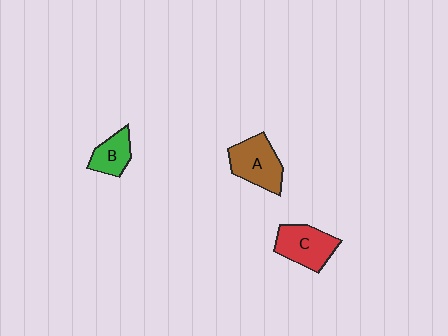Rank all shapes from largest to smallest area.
From largest to smallest: A (brown), C (red), B (green).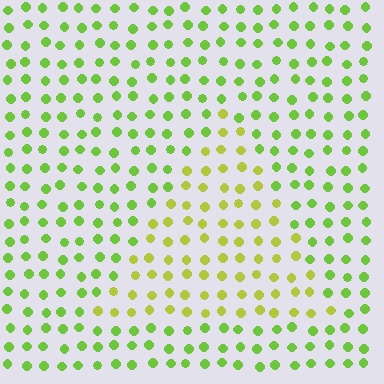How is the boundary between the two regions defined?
The boundary is defined purely by a slight shift in hue (about 31 degrees). Spacing, size, and orientation are identical on both sides.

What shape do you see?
I see a triangle.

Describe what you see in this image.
The image is filled with small lime elements in a uniform arrangement. A triangle-shaped region is visible where the elements are tinted to a slightly different hue, forming a subtle color boundary.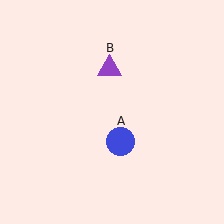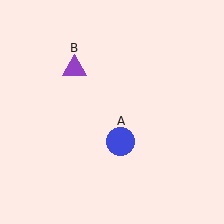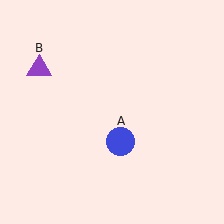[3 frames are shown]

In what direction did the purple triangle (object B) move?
The purple triangle (object B) moved left.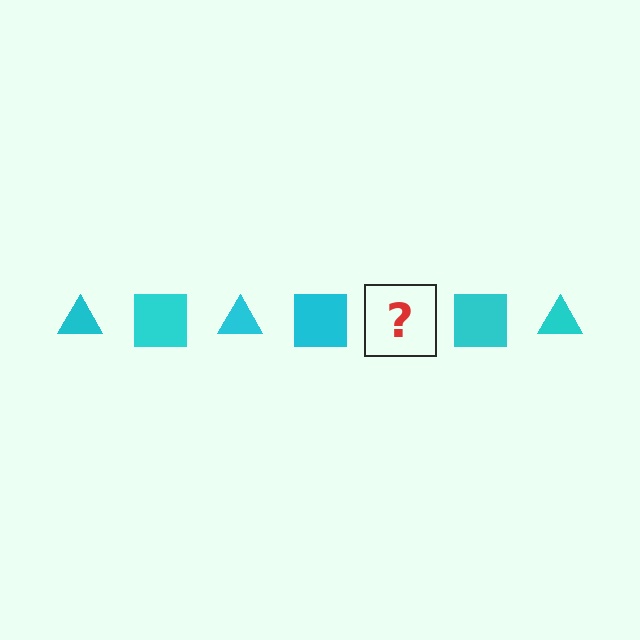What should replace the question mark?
The question mark should be replaced with a cyan triangle.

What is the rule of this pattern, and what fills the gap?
The rule is that the pattern cycles through triangle, square shapes in cyan. The gap should be filled with a cyan triangle.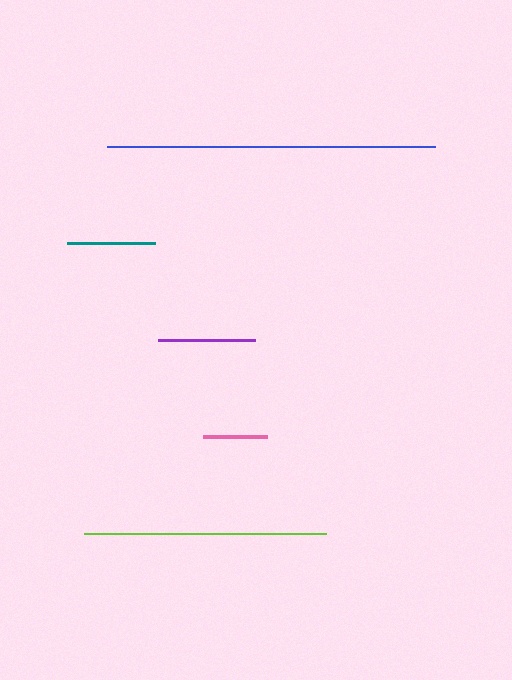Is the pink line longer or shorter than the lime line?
The lime line is longer than the pink line.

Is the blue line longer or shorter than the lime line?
The blue line is longer than the lime line.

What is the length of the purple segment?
The purple segment is approximately 98 pixels long.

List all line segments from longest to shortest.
From longest to shortest: blue, lime, purple, teal, pink.